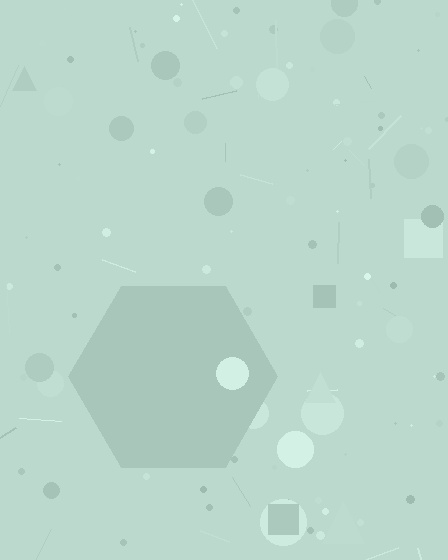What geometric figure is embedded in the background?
A hexagon is embedded in the background.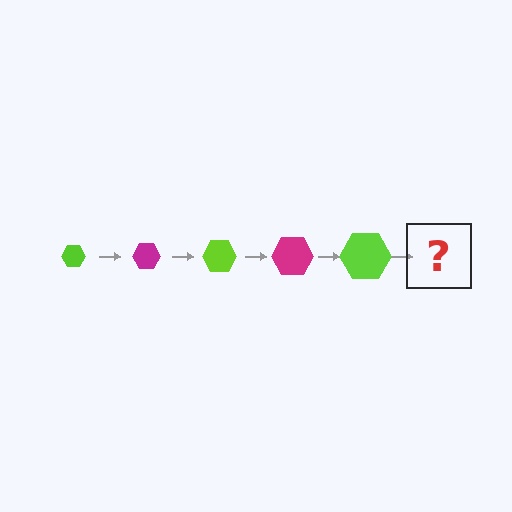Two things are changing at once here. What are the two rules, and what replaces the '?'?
The two rules are that the hexagon grows larger each step and the color cycles through lime and magenta. The '?' should be a magenta hexagon, larger than the previous one.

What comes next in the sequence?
The next element should be a magenta hexagon, larger than the previous one.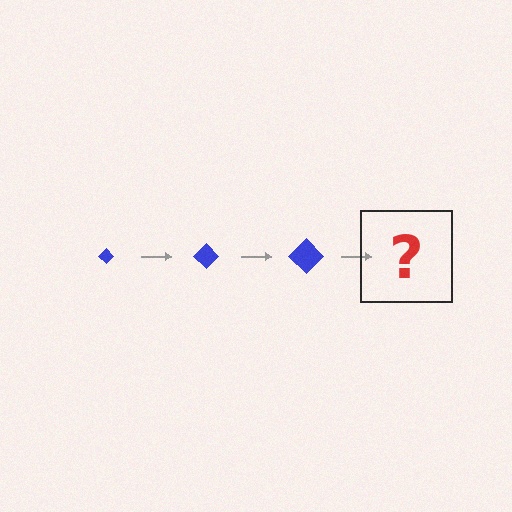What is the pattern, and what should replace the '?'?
The pattern is that the diamond gets progressively larger each step. The '?' should be a blue diamond, larger than the previous one.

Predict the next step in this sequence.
The next step is a blue diamond, larger than the previous one.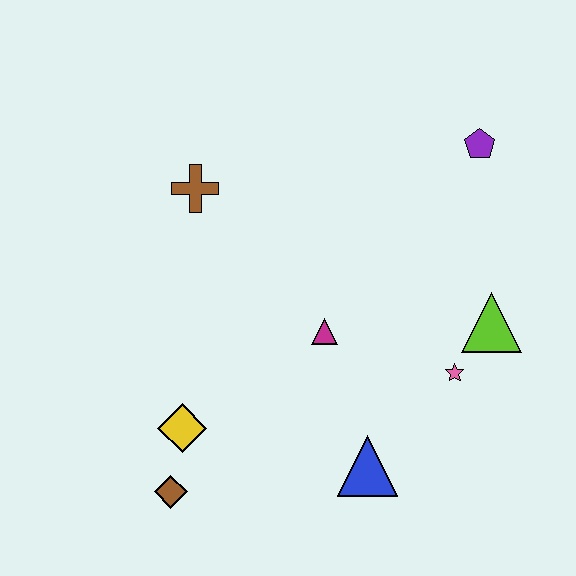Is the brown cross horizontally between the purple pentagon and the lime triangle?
No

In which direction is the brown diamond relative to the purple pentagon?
The brown diamond is below the purple pentagon.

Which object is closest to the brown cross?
The magenta triangle is closest to the brown cross.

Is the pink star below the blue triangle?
No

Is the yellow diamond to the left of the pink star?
Yes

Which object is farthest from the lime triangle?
The brown diamond is farthest from the lime triangle.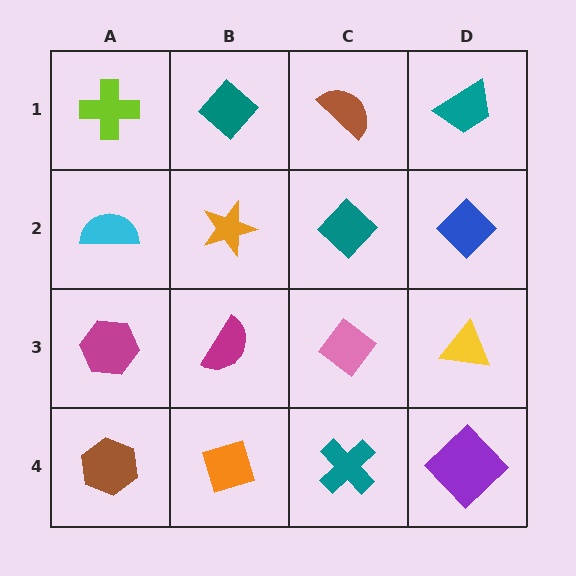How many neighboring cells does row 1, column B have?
3.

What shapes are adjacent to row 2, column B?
A teal diamond (row 1, column B), a magenta semicircle (row 3, column B), a cyan semicircle (row 2, column A), a teal diamond (row 2, column C).